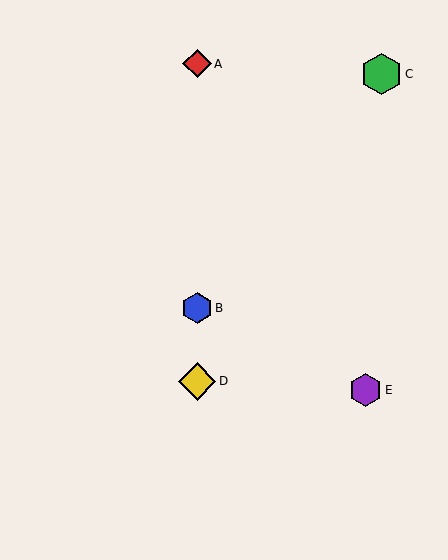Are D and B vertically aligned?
Yes, both are at x≈197.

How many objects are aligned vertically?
3 objects (A, B, D) are aligned vertically.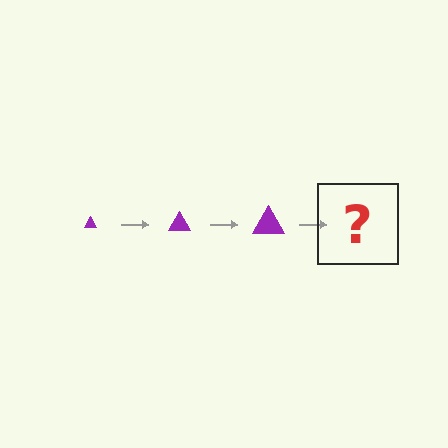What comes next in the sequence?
The next element should be a purple triangle, larger than the previous one.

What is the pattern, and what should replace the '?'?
The pattern is that the triangle gets progressively larger each step. The '?' should be a purple triangle, larger than the previous one.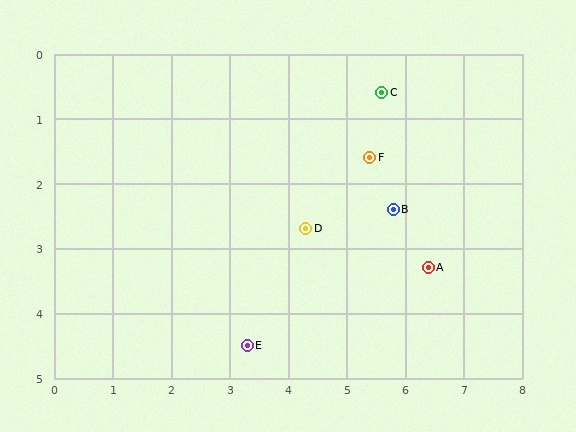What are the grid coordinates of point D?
Point D is at approximately (4.3, 2.7).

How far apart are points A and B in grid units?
Points A and B are about 1.1 grid units apart.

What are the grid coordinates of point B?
Point B is at approximately (5.8, 2.4).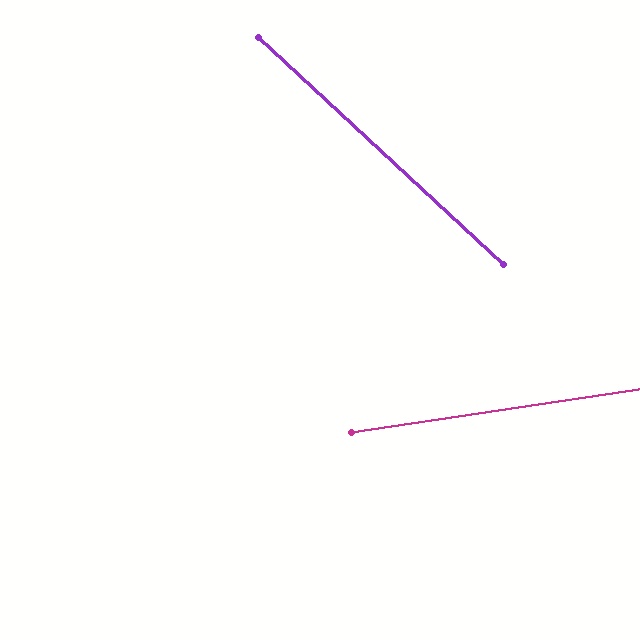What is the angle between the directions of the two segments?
Approximately 51 degrees.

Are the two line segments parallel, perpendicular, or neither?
Neither parallel nor perpendicular — they differ by about 51°.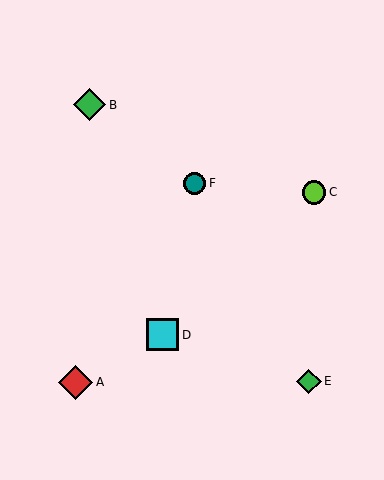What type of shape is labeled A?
Shape A is a red diamond.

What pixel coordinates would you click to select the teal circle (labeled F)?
Click at (195, 183) to select the teal circle F.